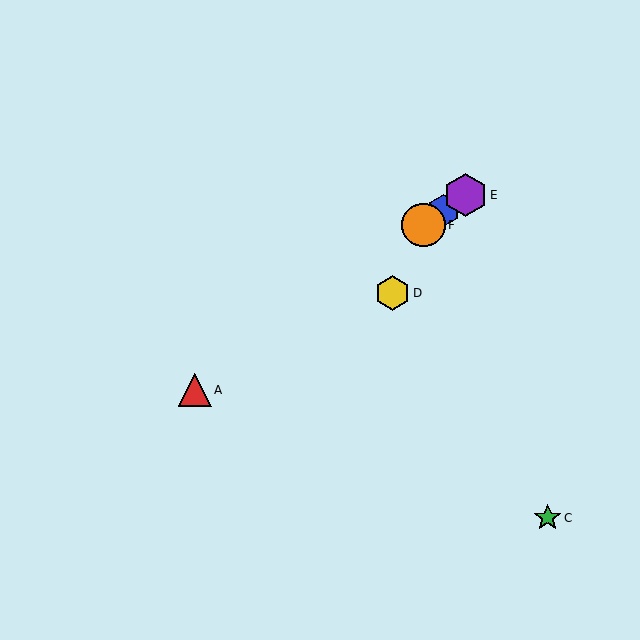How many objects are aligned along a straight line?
4 objects (A, B, E, F) are aligned along a straight line.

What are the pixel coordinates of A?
Object A is at (195, 390).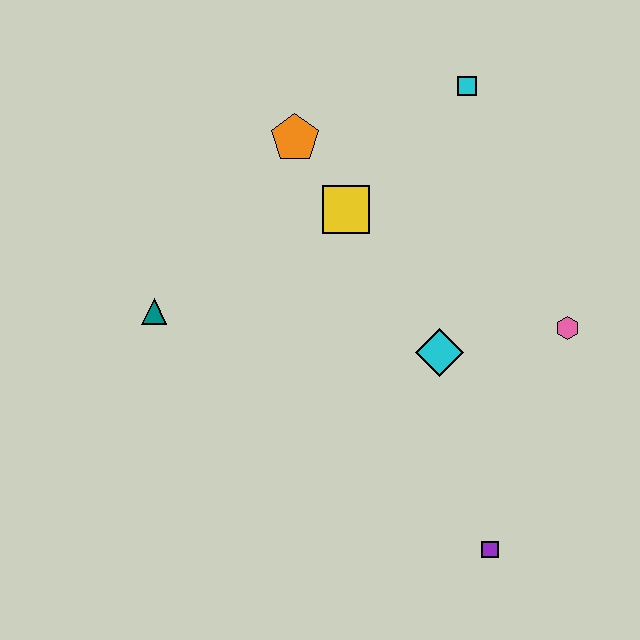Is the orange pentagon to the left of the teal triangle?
No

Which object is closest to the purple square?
The cyan diamond is closest to the purple square.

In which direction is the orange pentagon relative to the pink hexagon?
The orange pentagon is to the left of the pink hexagon.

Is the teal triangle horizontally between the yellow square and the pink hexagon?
No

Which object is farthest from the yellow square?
The purple square is farthest from the yellow square.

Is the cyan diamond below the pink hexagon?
Yes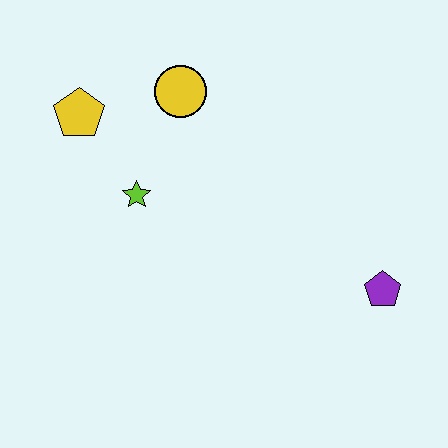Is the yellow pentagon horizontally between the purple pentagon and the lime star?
No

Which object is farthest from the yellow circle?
The purple pentagon is farthest from the yellow circle.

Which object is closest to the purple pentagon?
The lime star is closest to the purple pentagon.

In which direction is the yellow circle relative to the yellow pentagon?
The yellow circle is to the right of the yellow pentagon.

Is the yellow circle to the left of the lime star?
No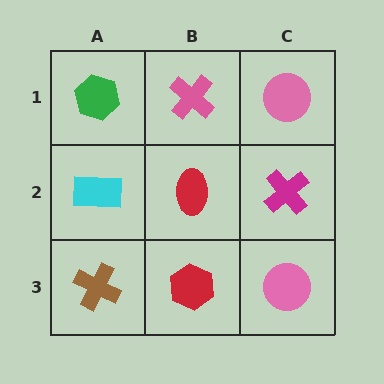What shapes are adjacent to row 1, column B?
A red ellipse (row 2, column B), a green hexagon (row 1, column A), a pink circle (row 1, column C).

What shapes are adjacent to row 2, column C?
A pink circle (row 1, column C), a pink circle (row 3, column C), a red ellipse (row 2, column B).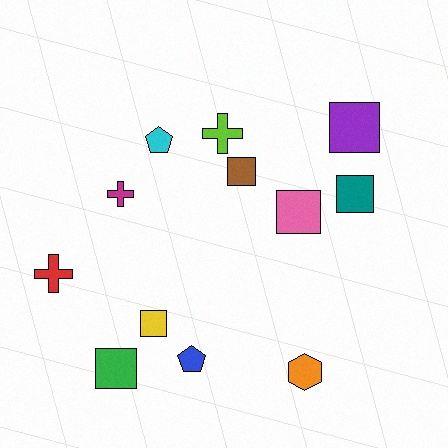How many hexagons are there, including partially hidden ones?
There is 1 hexagon.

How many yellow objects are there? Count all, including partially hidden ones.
There is 1 yellow object.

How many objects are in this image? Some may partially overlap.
There are 12 objects.